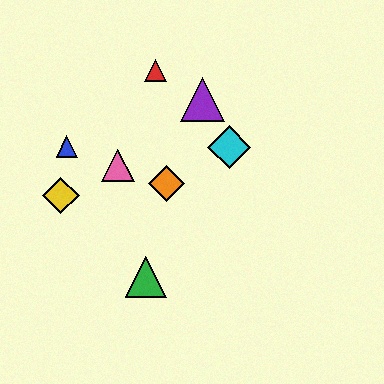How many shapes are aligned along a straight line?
3 shapes (the blue triangle, the orange diamond, the pink triangle) are aligned along a straight line.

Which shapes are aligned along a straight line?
The blue triangle, the orange diamond, the pink triangle are aligned along a straight line.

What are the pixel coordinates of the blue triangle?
The blue triangle is at (67, 146).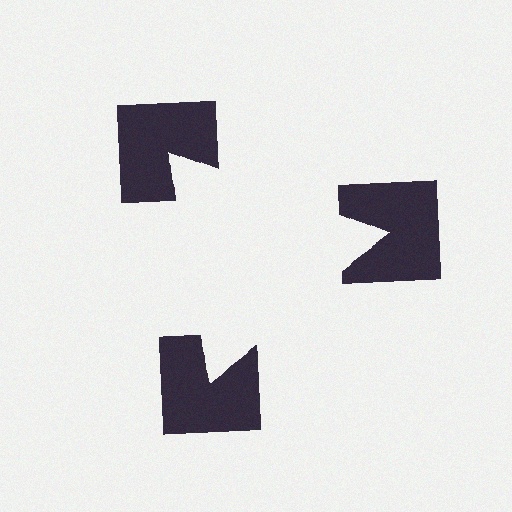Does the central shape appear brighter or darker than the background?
It typically appears slightly brighter than the background, even though no actual brightness change is drawn.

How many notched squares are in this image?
There are 3 — one at each vertex of the illusory triangle.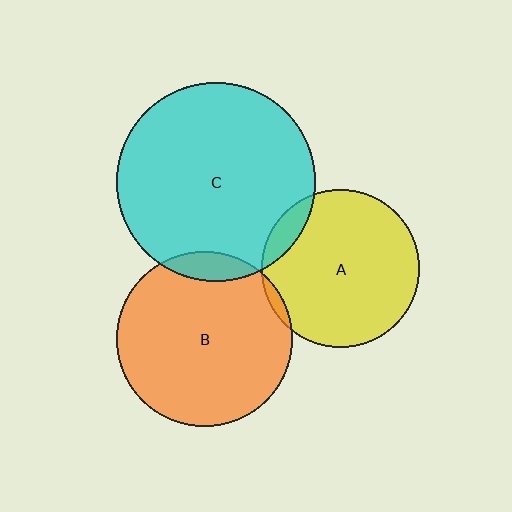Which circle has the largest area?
Circle C (cyan).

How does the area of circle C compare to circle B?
Approximately 1.3 times.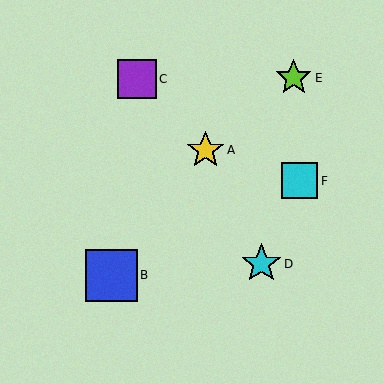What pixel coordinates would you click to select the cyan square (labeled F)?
Click at (300, 181) to select the cyan square F.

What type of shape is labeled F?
Shape F is a cyan square.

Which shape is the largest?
The blue square (labeled B) is the largest.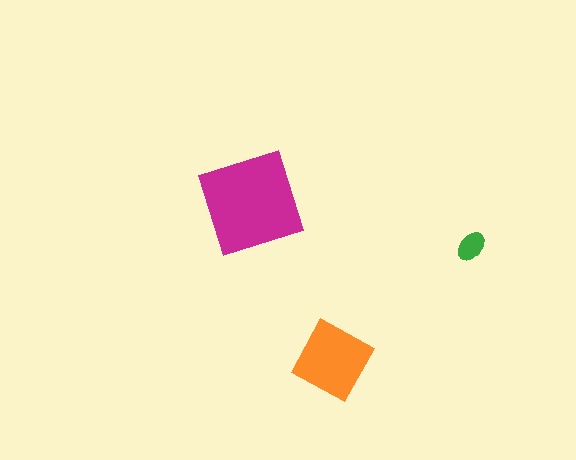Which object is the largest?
The magenta square.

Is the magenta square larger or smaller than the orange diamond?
Larger.